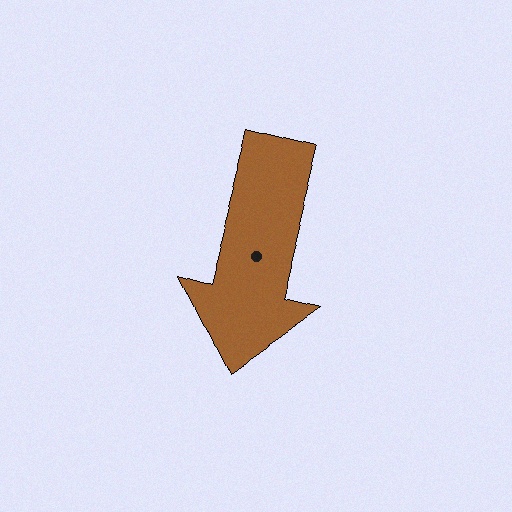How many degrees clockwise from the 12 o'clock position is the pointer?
Approximately 195 degrees.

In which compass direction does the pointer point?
South.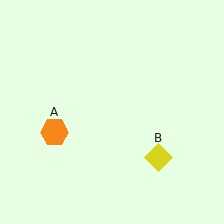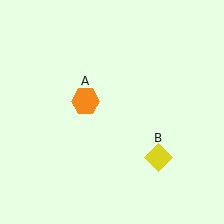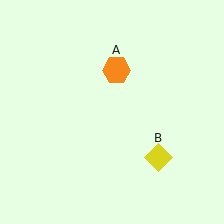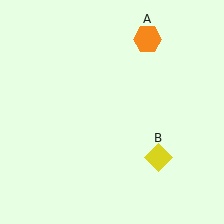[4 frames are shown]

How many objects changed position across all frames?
1 object changed position: orange hexagon (object A).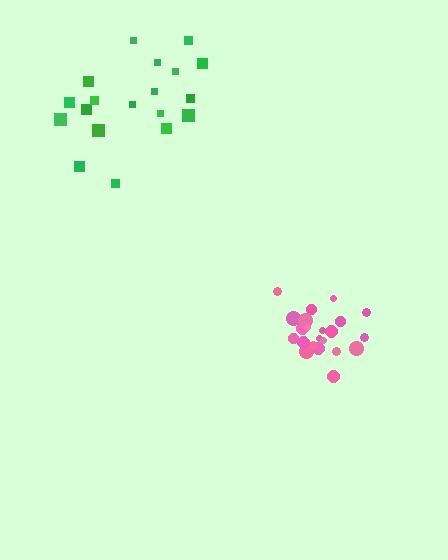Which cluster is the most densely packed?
Pink.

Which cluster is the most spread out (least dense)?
Green.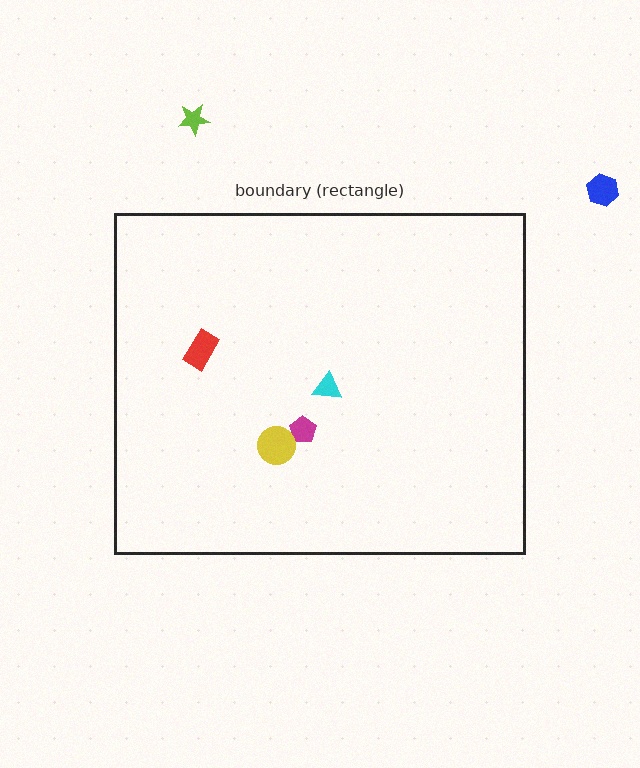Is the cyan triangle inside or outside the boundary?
Inside.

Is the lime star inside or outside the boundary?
Outside.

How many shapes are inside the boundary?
4 inside, 2 outside.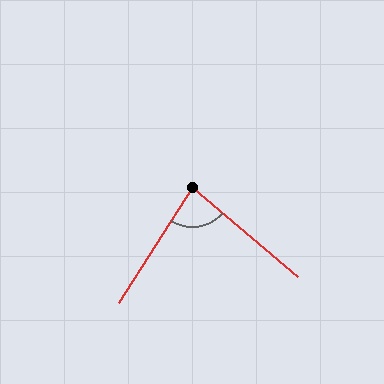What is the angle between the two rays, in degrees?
Approximately 82 degrees.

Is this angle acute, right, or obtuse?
It is acute.